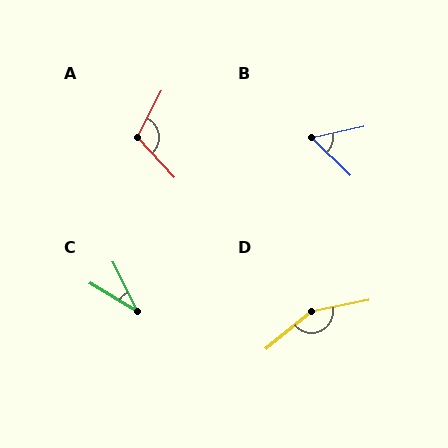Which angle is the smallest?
C, at approximately 33 degrees.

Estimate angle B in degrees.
Approximately 57 degrees.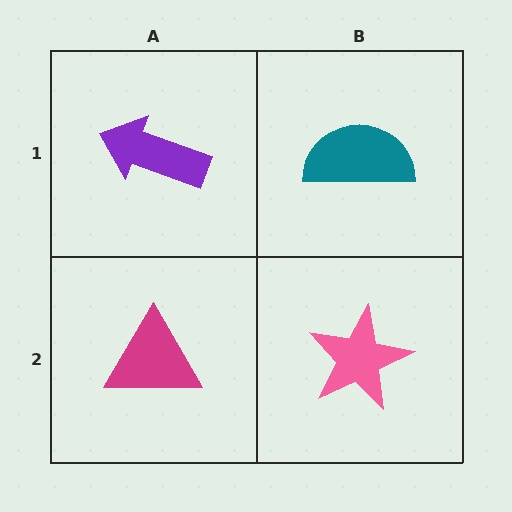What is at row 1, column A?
A purple arrow.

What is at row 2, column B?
A pink star.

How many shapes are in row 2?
2 shapes.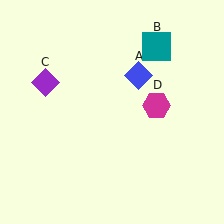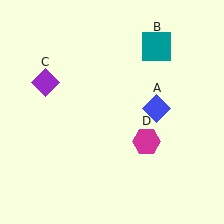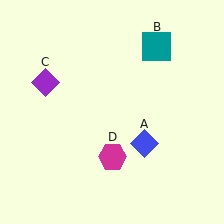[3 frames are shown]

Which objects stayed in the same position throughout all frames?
Teal square (object B) and purple diamond (object C) remained stationary.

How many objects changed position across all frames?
2 objects changed position: blue diamond (object A), magenta hexagon (object D).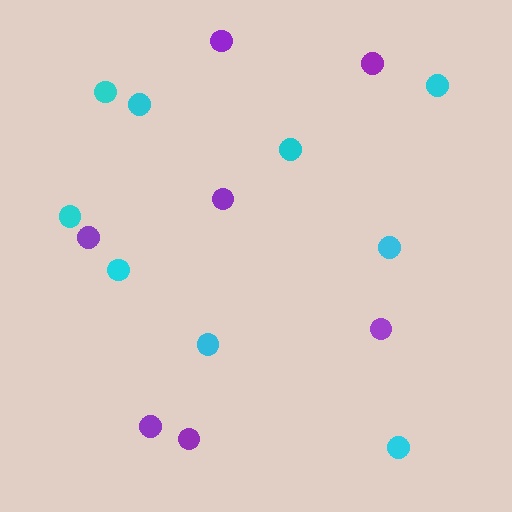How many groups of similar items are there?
There are 2 groups: one group of purple circles (7) and one group of cyan circles (9).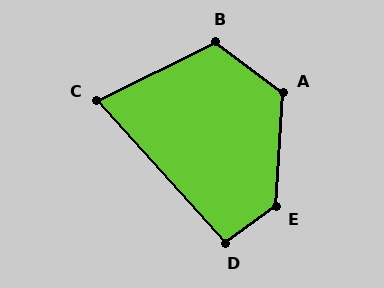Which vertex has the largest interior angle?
E, at approximately 130 degrees.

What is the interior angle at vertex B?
Approximately 117 degrees (obtuse).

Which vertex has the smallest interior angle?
C, at approximately 74 degrees.